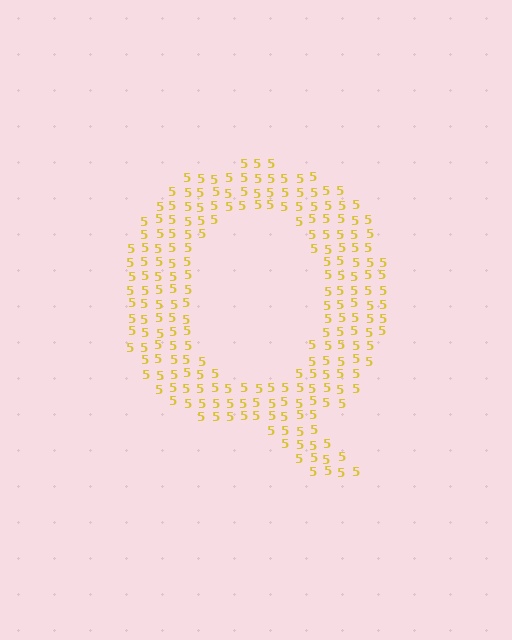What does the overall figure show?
The overall figure shows the letter Q.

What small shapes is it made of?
It is made of small digit 5's.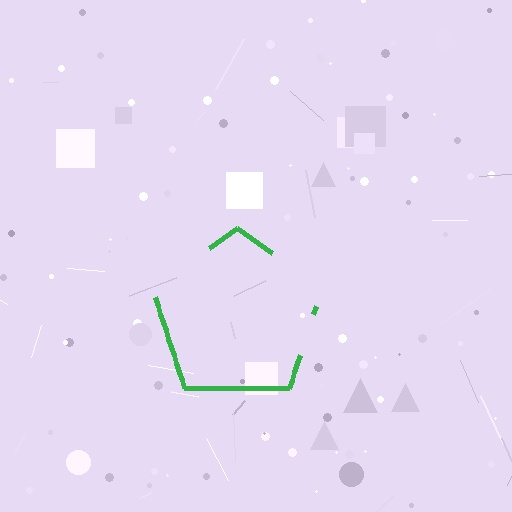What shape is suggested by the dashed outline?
The dashed outline suggests a pentagon.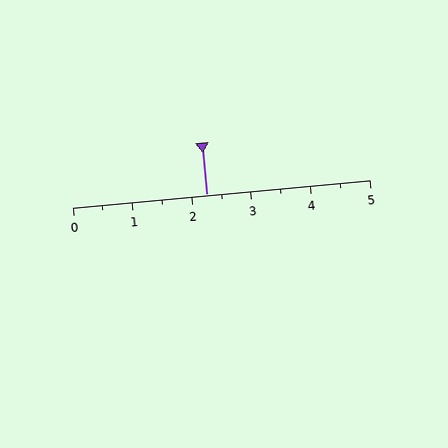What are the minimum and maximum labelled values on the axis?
The axis runs from 0 to 5.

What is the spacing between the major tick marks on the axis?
The major ticks are spaced 1 apart.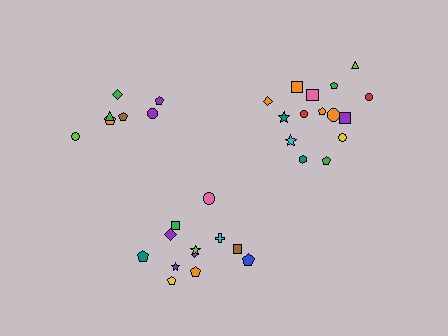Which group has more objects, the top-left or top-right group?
The top-right group.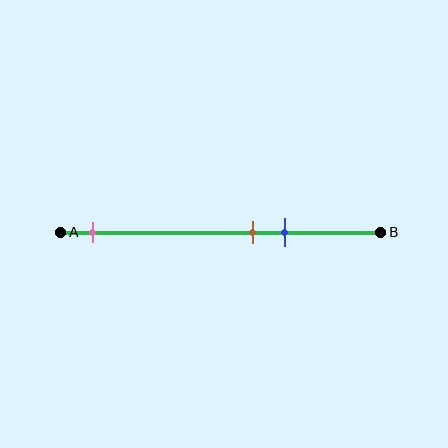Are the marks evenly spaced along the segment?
No, the marks are not evenly spaced.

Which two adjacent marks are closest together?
The brown and blue marks are the closest adjacent pair.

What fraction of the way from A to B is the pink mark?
The pink mark is approximately 10% (0.1) of the way from A to B.